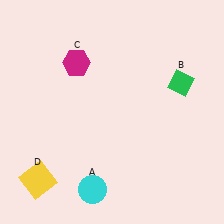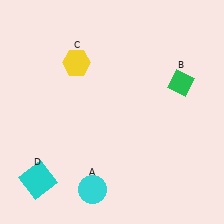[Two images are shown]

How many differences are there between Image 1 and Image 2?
There are 2 differences between the two images.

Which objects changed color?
C changed from magenta to yellow. D changed from yellow to cyan.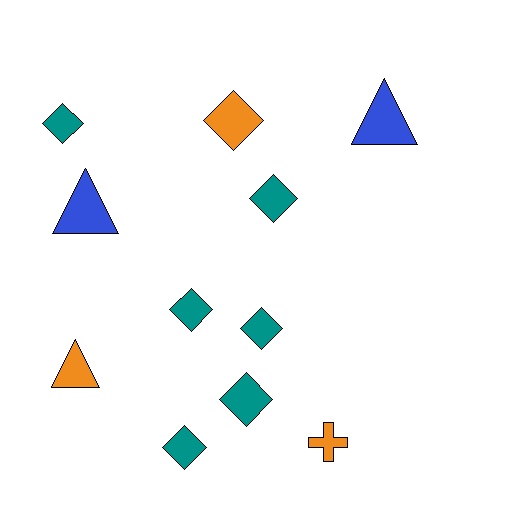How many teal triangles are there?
There are no teal triangles.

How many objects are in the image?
There are 11 objects.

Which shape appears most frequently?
Diamond, with 7 objects.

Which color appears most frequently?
Teal, with 6 objects.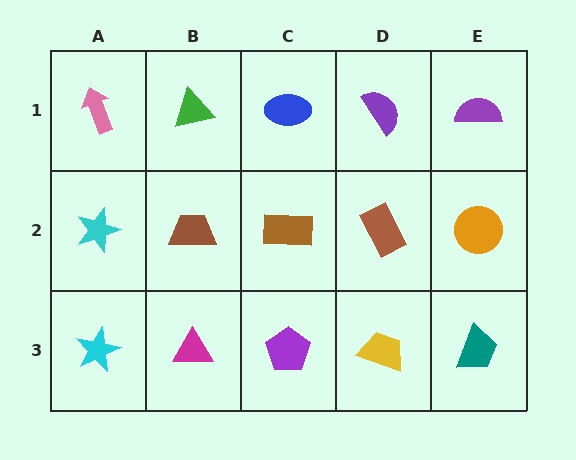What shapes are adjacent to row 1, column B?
A brown trapezoid (row 2, column B), a pink arrow (row 1, column A), a blue ellipse (row 1, column C).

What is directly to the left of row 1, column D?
A blue ellipse.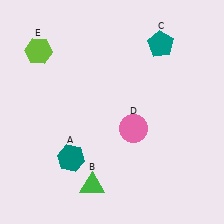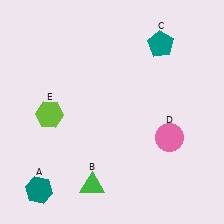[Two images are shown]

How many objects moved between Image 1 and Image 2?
3 objects moved between the two images.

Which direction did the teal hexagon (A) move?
The teal hexagon (A) moved left.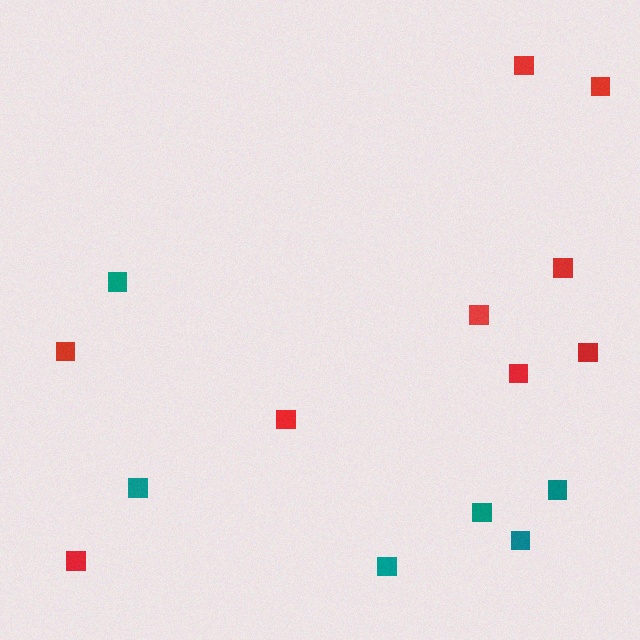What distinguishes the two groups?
There are 2 groups: one group of teal squares (6) and one group of red squares (9).